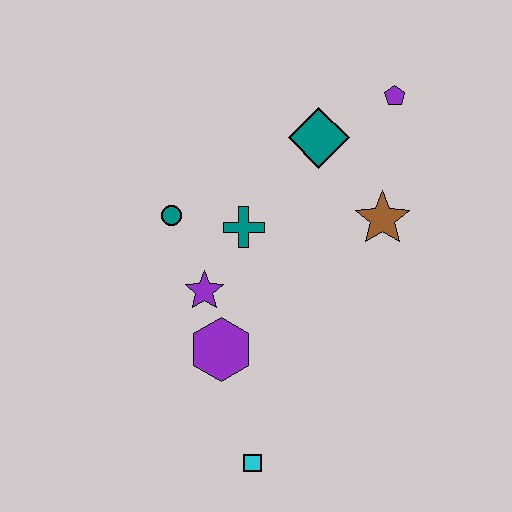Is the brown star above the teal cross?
Yes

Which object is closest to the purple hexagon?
The purple star is closest to the purple hexagon.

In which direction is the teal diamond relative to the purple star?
The teal diamond is above the purple star.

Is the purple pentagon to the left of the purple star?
No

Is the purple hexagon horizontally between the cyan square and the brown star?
No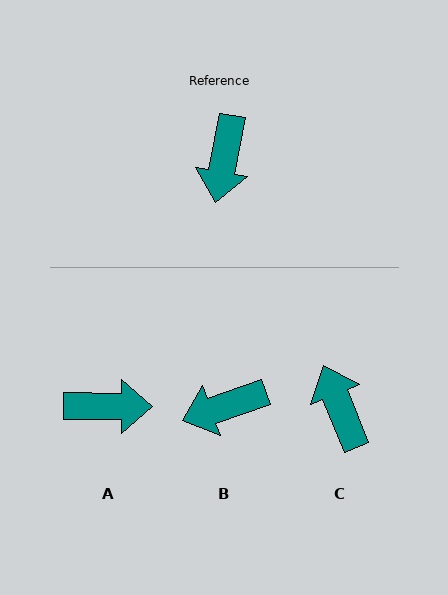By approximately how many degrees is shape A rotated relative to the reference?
Approximately 100 degrees counter-clockwise.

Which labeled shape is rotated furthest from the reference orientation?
C, about 147 degrees away.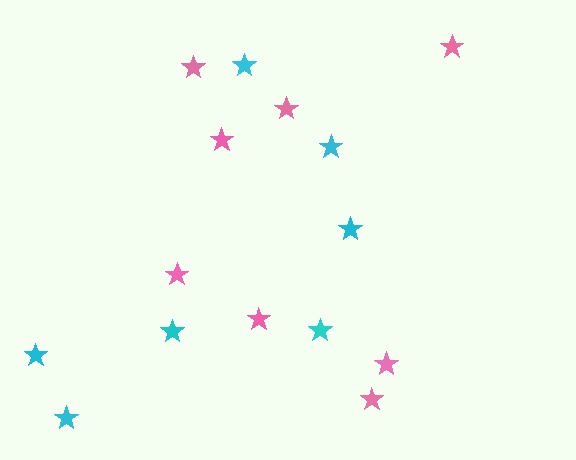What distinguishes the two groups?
There are 2 groups: one group of pink stars (8) and one group of cyan stars (7).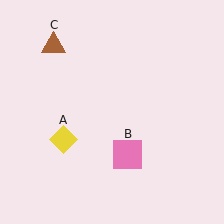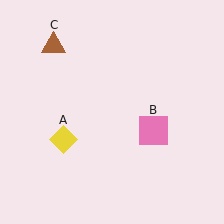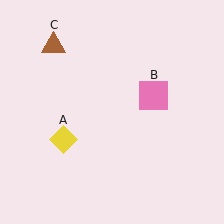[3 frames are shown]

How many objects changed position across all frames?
1 object changed position: pink square (object B).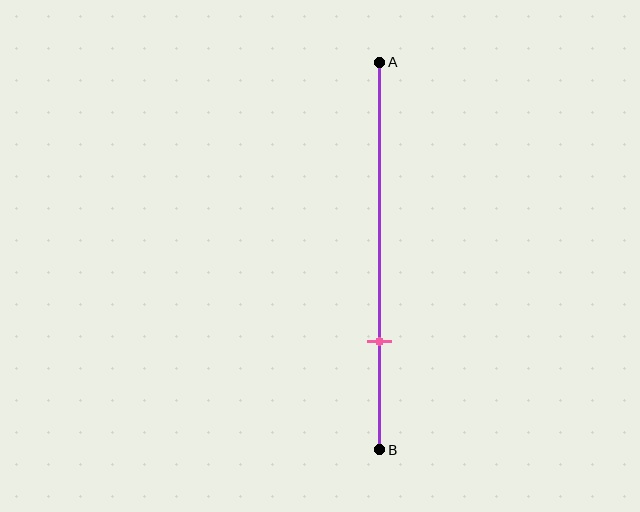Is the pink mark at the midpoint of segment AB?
No, the mark is at about 70% from A, not at the 50% midpoint.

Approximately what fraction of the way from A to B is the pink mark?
The pink mark is approximately 70% of the way from A to B.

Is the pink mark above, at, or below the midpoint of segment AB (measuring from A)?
The pink mark is below the midpoint of segment AB.